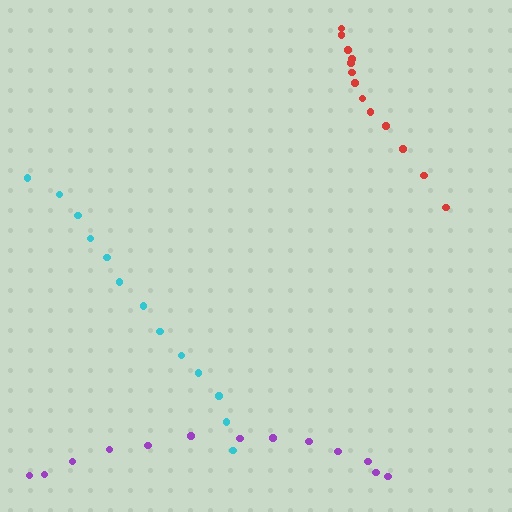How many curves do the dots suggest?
There are 3 distinct paths.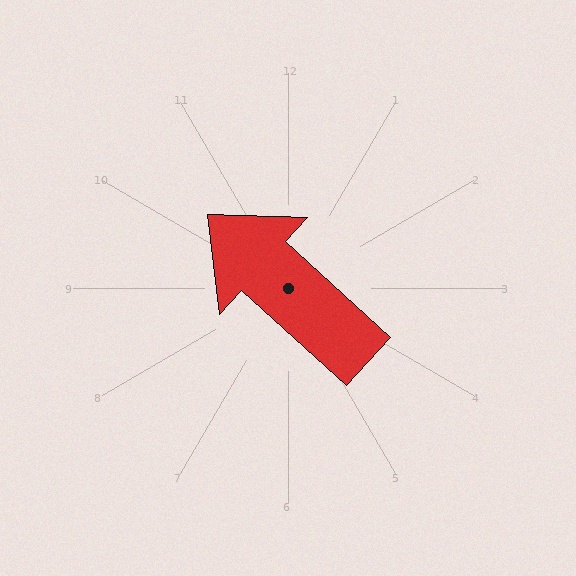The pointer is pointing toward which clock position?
Roughly 10 o'clock.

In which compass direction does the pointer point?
Northwest.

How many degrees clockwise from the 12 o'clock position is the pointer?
Approximately 312 degrees.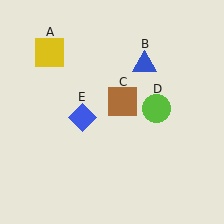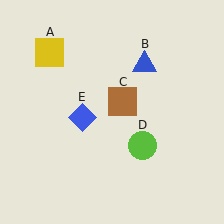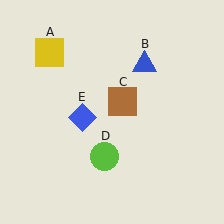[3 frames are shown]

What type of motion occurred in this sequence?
The lime circle (object D) rotated clockwise around the center of the scene.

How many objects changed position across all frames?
1 object changed position: lime circle (object D).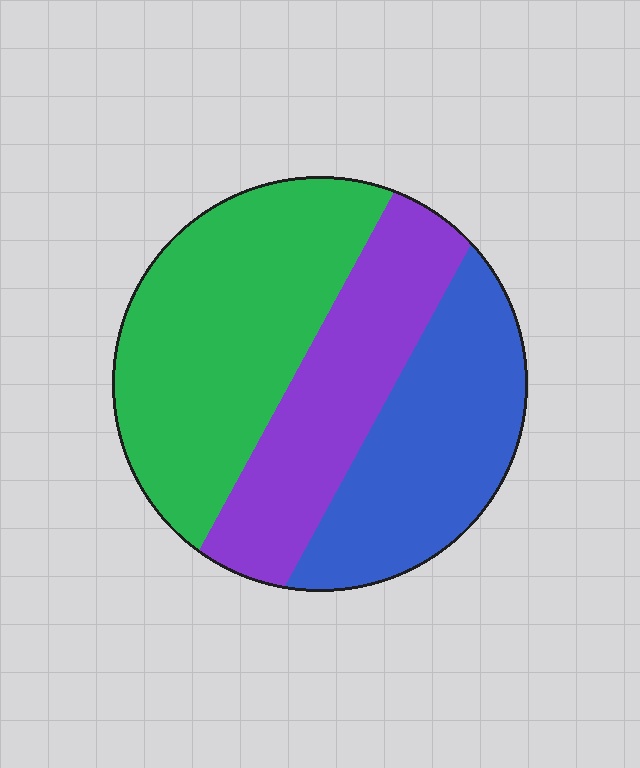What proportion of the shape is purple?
Purple takes up between a sixth and a third of the shape.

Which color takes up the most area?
Green, at roughly 40%.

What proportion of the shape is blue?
Blue covers about 30% of the shape.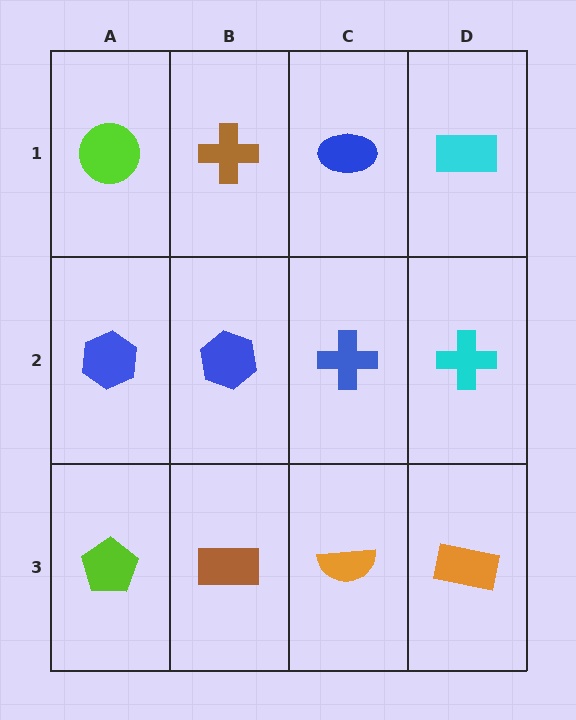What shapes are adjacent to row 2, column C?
A blue ellipse (row 1, column C), an orange semicircle (row 3, column C), a blue hexagon (row 2, column B), a cyan cross (row 2, column D).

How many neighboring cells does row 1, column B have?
3.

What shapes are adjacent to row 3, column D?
A cyan cross (row 2, column D), an orange semicircle (row 3, column C).